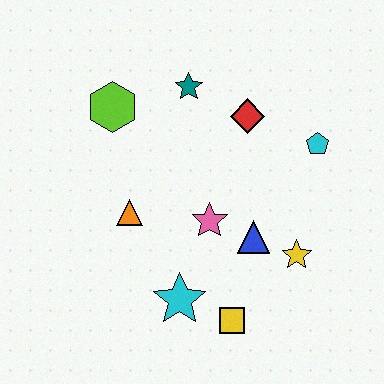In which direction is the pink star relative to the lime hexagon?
The pink star is below the lime hexagon.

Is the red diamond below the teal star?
Yes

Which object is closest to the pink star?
The blue triangle is closest to the pink star.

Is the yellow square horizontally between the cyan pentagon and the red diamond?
No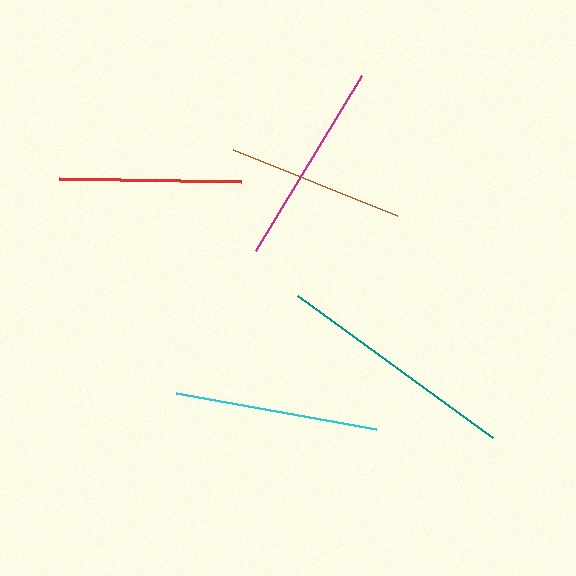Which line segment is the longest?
The teal line is the longest at approximately 241 pixels.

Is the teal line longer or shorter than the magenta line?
The teal line is longer than the magenta line.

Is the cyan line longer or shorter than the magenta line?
The magenta line is longer than the cyan line.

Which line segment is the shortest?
The brown line is the shortest at approximately 177 pixels.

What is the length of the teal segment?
The teal segment is approximately 241 pixels long.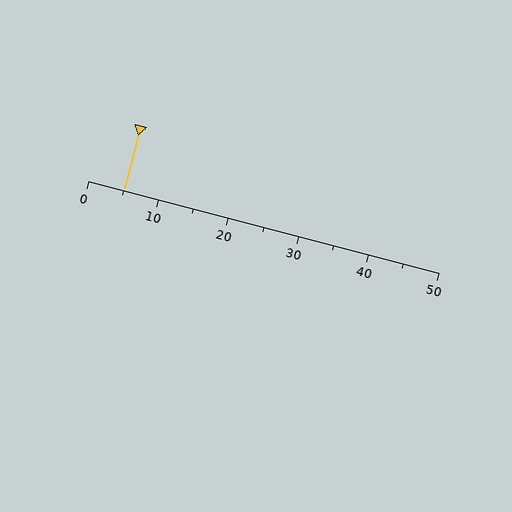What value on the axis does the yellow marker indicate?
The marker indicates approximately 5.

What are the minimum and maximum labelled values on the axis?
The axis runs from 0 to 50.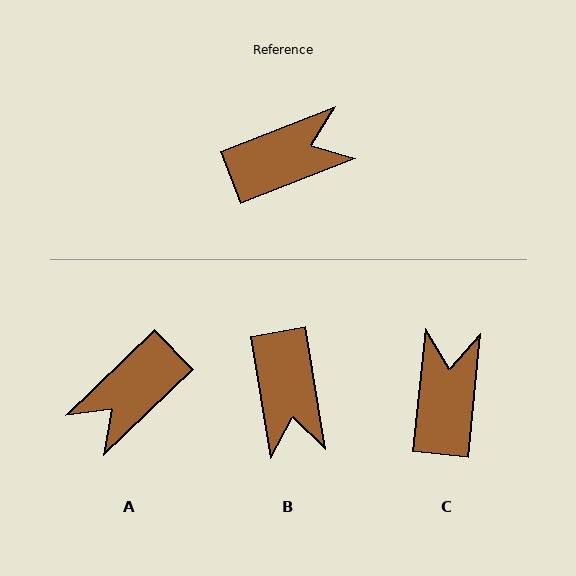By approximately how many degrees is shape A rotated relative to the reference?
Approximately 158 degrees clockwise.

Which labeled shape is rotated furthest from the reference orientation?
A, about 158 degrees away.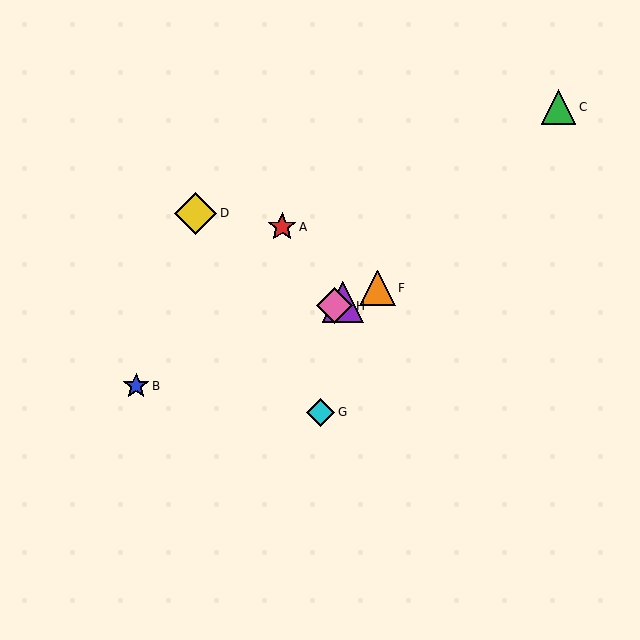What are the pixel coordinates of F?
Object F is at (377, 288).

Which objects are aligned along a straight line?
Objects B, E, F, H are aligned along a straight line.